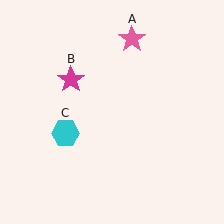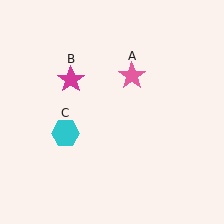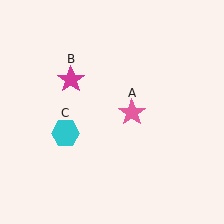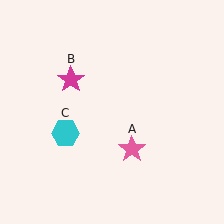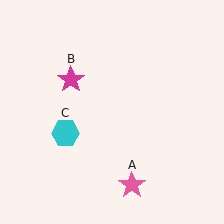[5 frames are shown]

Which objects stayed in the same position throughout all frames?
Magenta star (object B) and cyan hexagon (object C) remained stationary.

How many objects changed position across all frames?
1 object changed position: pink star (object A).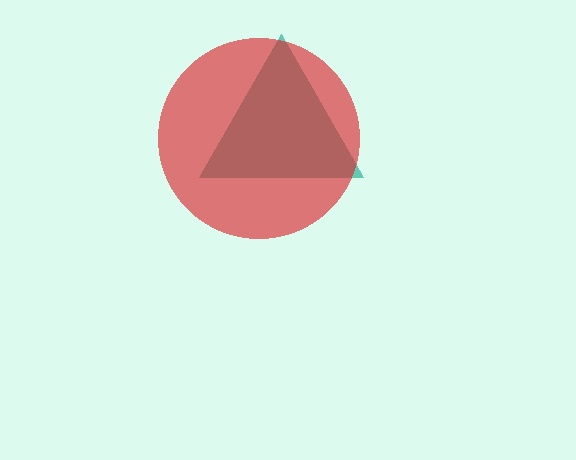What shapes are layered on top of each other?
The layered shapes are: a teal triangle, a red circle.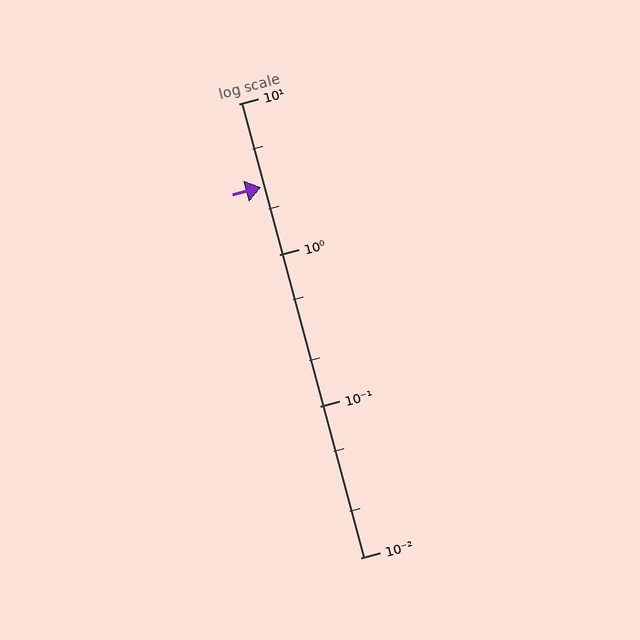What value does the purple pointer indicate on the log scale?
The pointer indicates approximately 2.8.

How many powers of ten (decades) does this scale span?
The scale spans 3 decades, from 0.01 to 10.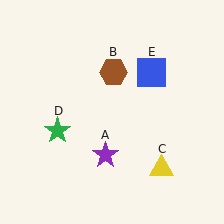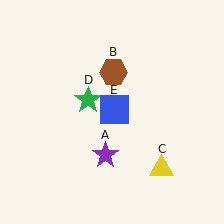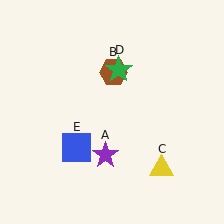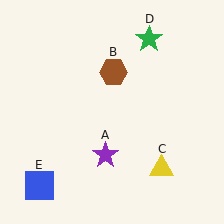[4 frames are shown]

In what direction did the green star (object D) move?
The green star (object D) moved up and to the right.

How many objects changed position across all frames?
2 objects changed position: green star (object D), blue square (object E).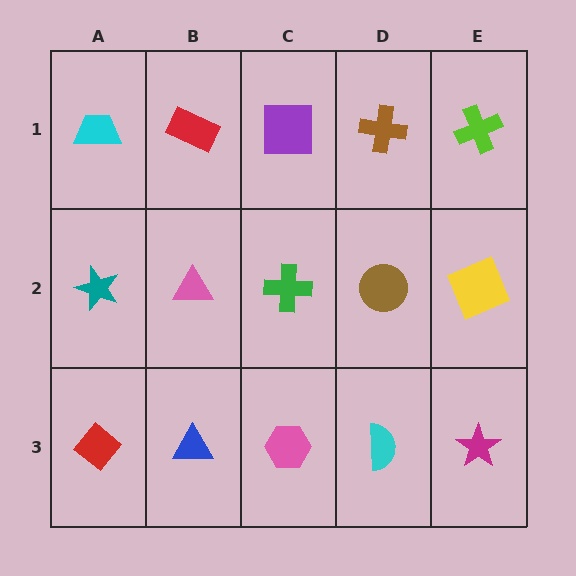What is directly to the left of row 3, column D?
A pink hexagon.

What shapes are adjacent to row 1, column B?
A pink triangle (row 2, column B), a cyan trapezoid (row 1, column A), a purple square (row 1, column C).